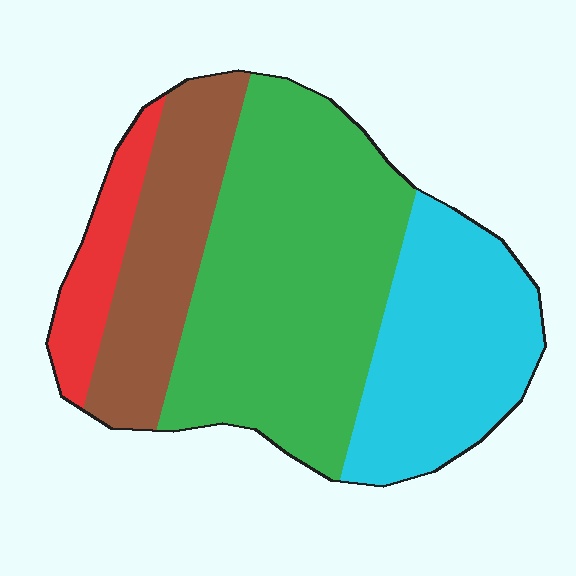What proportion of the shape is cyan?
Cyan takes up between a sixth and a third of the shape.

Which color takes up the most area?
Green, at roughly 45%.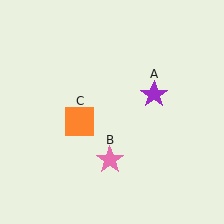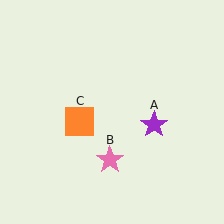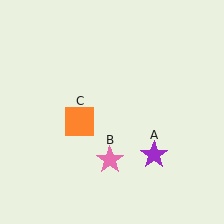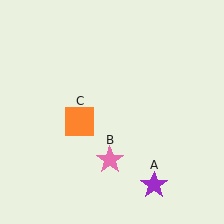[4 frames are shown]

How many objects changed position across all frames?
1 object changed position: purple star (object A).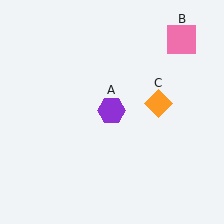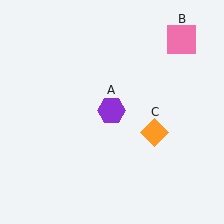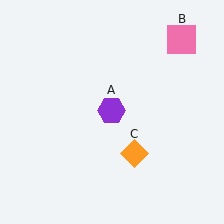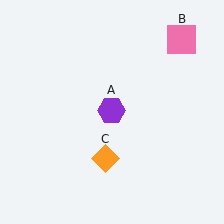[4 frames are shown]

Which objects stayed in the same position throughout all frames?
Purple hexagon (object A) and pink square (object B) remained stationary.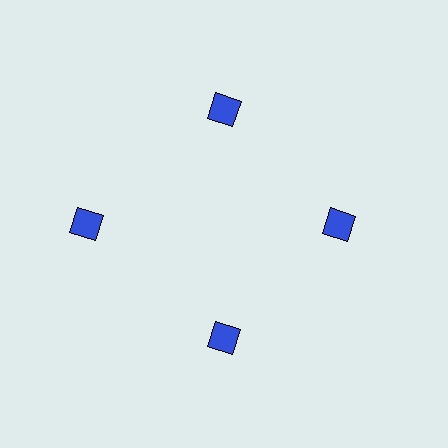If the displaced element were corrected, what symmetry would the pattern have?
It would have 4-fold rotational symmetry — the pattern would map onto itself every 90 degrees.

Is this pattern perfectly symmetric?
No. The 4 blue squares are arranged in a ring, but one element near the 9 o'clock position is pushed outward from the center, breaking the 4-fold rotational symmetry.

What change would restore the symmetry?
The symmetry would be restored by moving it inward, back onto the ring so that all 4 squares sit at equal angles and equal distance from the center.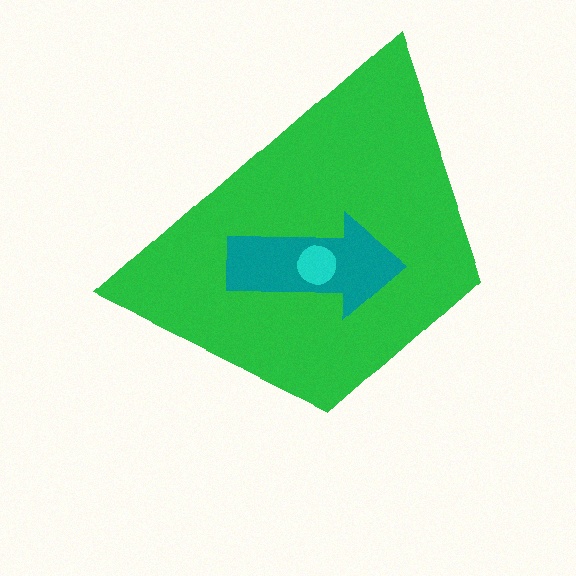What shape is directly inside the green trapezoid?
The teal arrow.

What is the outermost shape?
The green trapezoid.